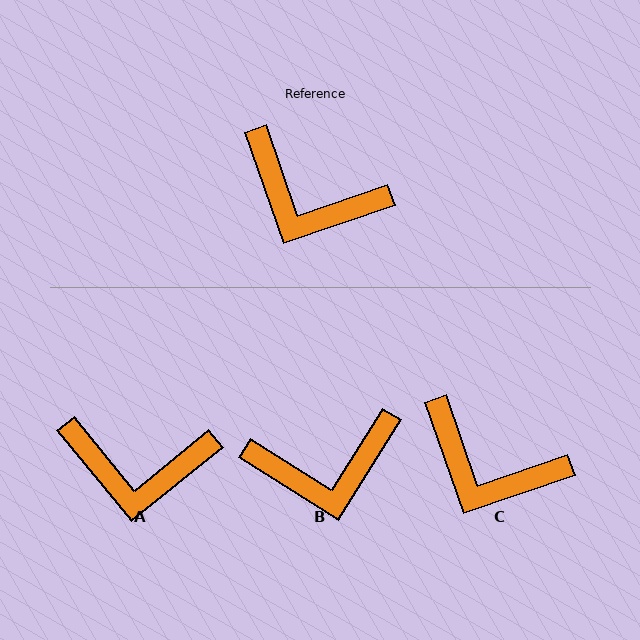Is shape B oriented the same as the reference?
No, it is off by about 39 degrees.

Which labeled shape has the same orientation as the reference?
C.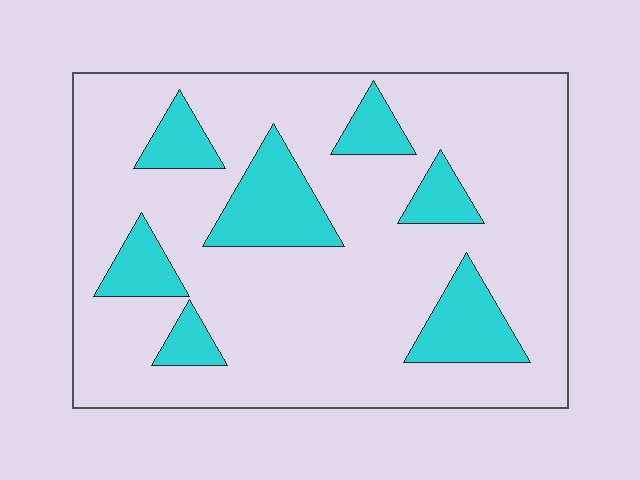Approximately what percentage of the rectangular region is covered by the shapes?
Approximately 20%.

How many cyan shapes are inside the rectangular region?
7.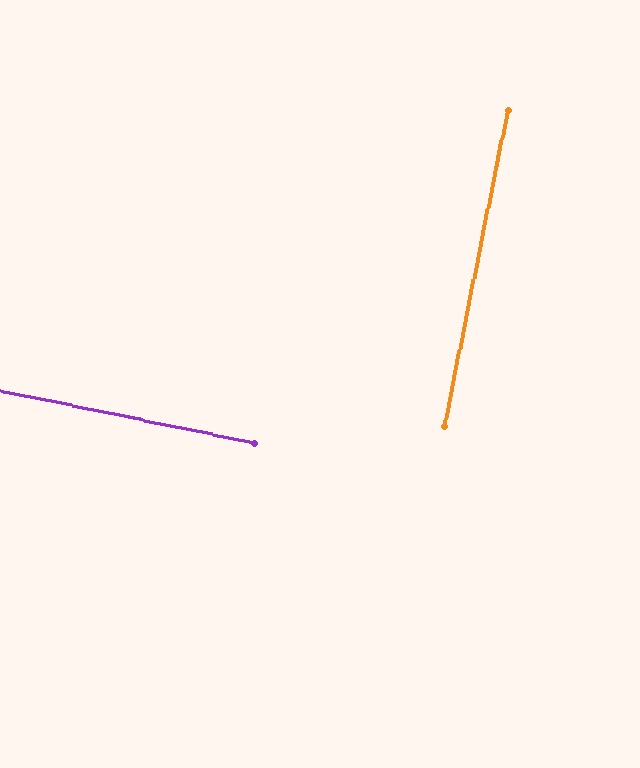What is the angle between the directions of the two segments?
Approximately 90 degrees.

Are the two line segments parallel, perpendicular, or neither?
Perpendicular — they meet at approximately 90°.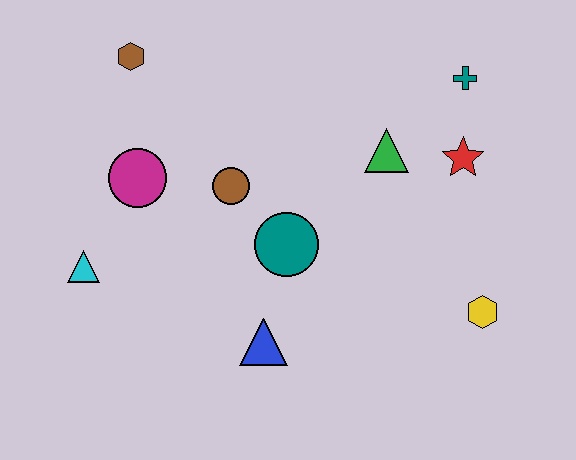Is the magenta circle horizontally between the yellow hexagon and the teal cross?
No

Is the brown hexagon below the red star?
No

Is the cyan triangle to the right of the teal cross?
No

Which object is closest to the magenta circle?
The brown circle is closest to the magenta circle.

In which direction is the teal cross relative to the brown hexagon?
The teal cross is to the right of the brown hexagon.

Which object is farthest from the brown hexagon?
The yellow hexagon is farthest from the brown hexagon.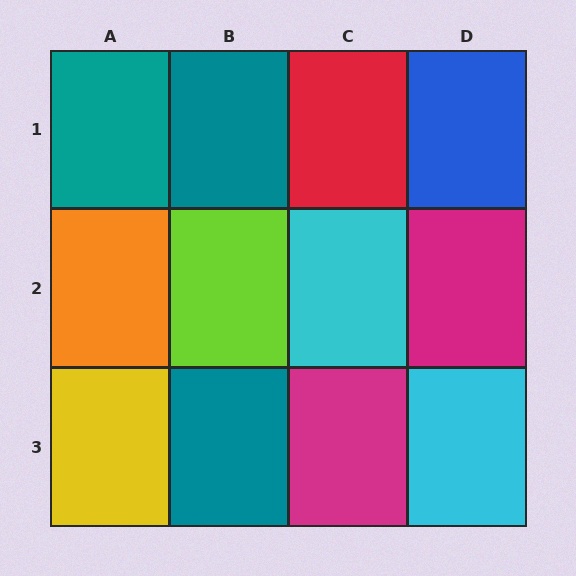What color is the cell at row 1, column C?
Red.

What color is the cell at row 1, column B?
Teal.